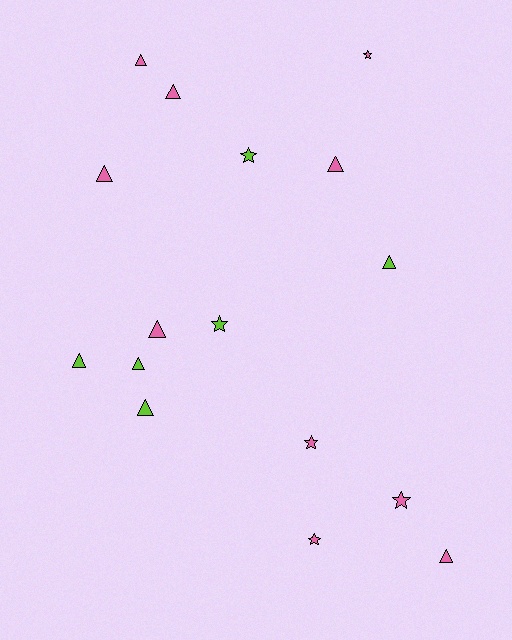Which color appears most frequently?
Pink, with 10 objects.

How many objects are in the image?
There are 16 objects.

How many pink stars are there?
There are 4 pink stars.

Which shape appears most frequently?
Triangle, with 10 objects.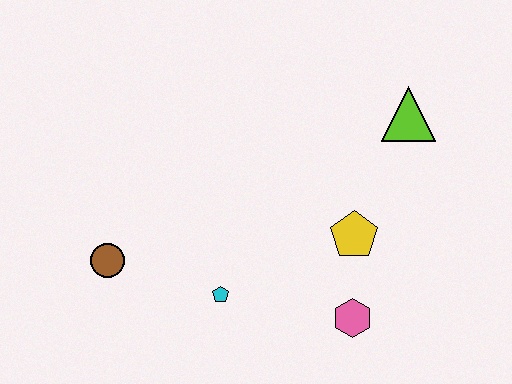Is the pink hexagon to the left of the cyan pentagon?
No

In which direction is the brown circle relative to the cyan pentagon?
The brown circle is to the left of the cyan pentagon.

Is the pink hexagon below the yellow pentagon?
Yes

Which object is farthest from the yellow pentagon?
The brown circle is farthest from the yellow pentagon.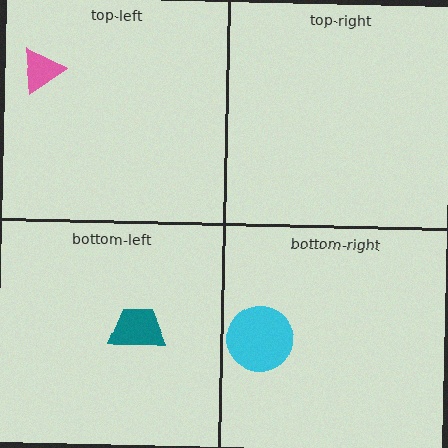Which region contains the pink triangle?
The top-left region.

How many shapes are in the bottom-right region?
1.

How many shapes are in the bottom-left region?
1.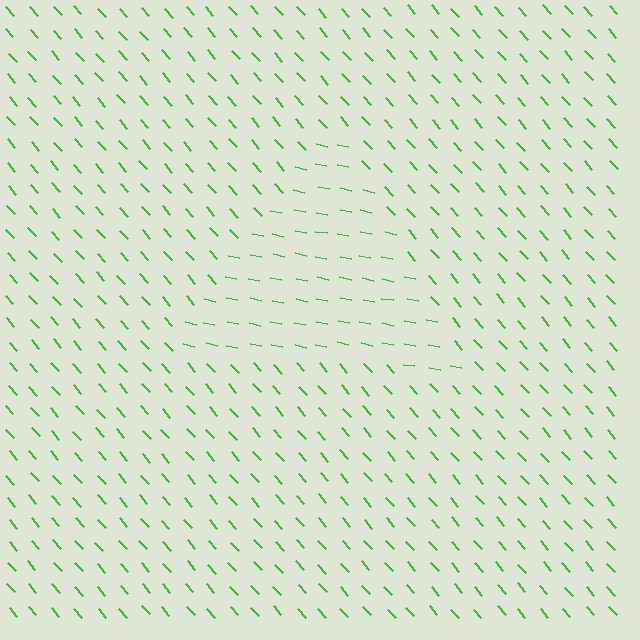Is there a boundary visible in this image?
Yes, there is a texture boundary formed by a change in line orientation.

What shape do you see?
I see a triangle.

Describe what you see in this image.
The image is filled with small green line segments. A triangle region in the image has lines oriented differently from the surrounding lines, creating a visible texture boundary.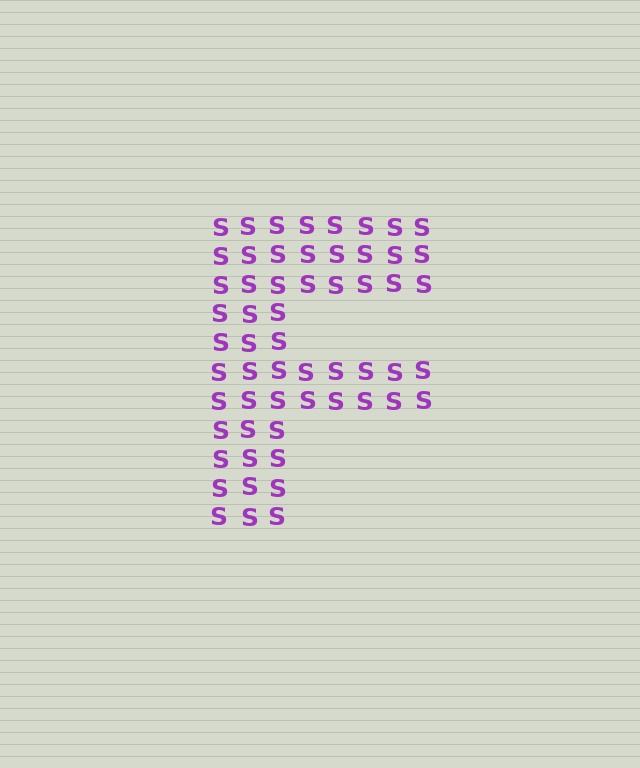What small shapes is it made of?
It is made of small letter S's.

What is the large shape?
The large shape is the letter F.